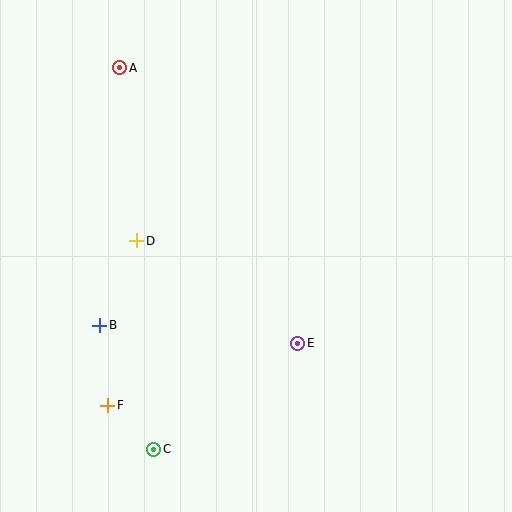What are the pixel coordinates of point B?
Point B is at (100, 325).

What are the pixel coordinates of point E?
Point E is at (298, 343).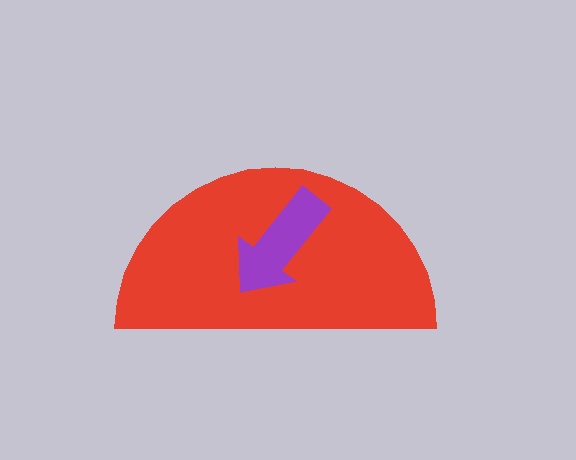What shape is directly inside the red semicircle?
The purple arrow.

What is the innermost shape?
The purple arrow.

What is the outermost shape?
The red semicircle.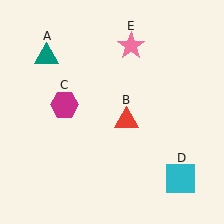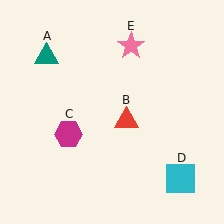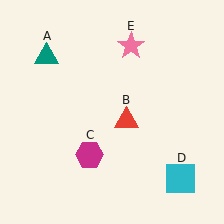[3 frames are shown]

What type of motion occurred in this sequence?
The magenta hexagon (object C) rotated counterclockwise around the center of the scene.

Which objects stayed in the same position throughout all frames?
Teal triangle (object A) and red triangle (object B) and cyan square (object D) and pink star (object E) remained stationary.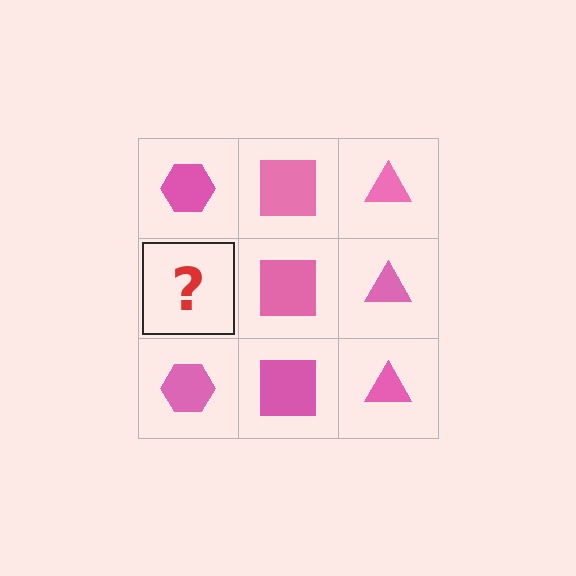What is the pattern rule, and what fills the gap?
The rule is that each column has a consistent shape. The gap should be filled with a pink hexagon.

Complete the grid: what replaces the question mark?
The question mark should be replaced with a pink hexagon.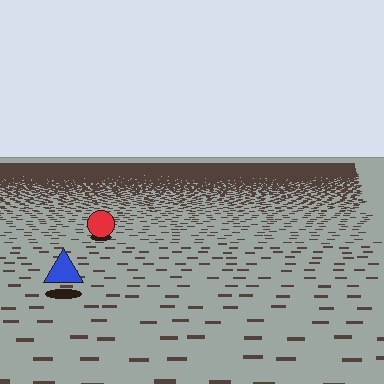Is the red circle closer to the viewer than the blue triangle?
No. The blue triangle is closer — you can tell from the texture gradient: the ground texture is coarser near it.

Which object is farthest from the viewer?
The red circle is farthest from the viewer. It appears smaller and the ground texture around it is denser.